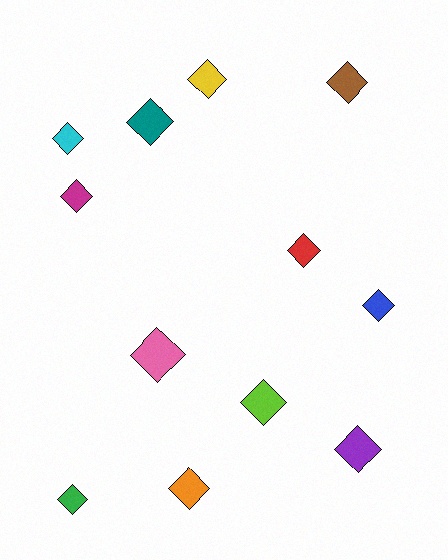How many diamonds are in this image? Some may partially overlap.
There are 12 diamonds.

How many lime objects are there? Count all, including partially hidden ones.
There is 1 lime object.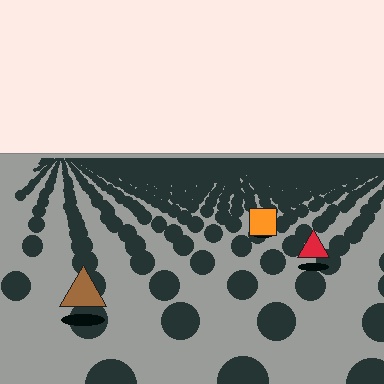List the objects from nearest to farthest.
From nearest to farthest: the brown triangle, the red triangle, the orange square.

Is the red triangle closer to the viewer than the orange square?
Yes. The red triangle is closer — you can tell from the texture gradient: the ground texture is coarser near it.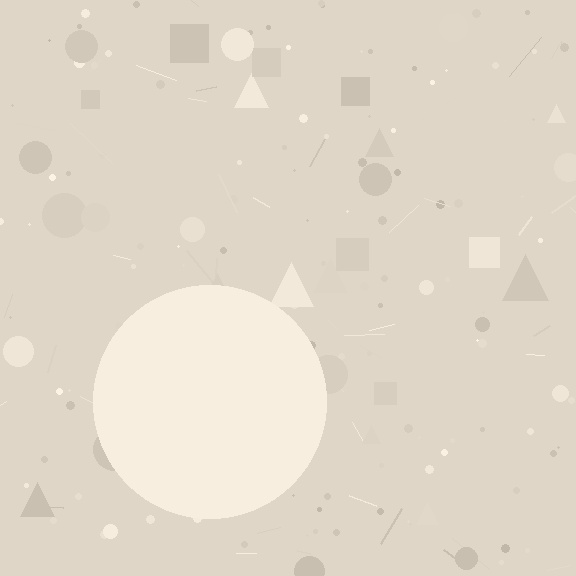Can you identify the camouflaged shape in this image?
The camouflaged shape is a circle.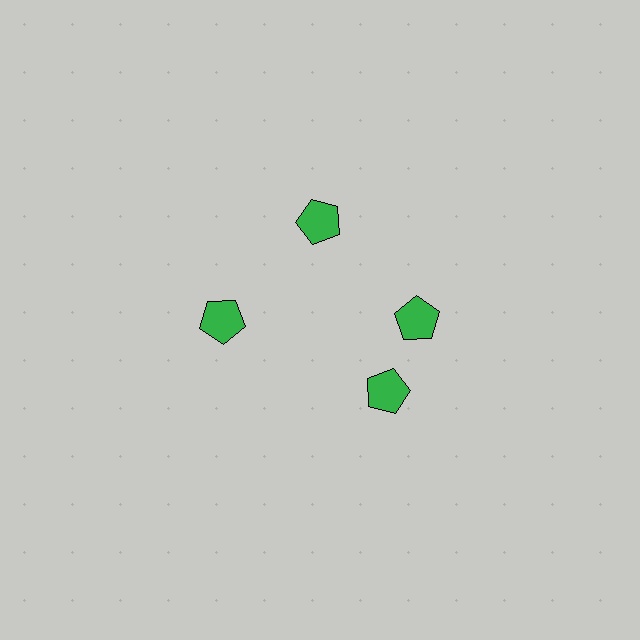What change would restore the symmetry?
The symmetry would be restored by rotating it back into even spacing with its neighbors so that all 4 pentagons sit at equal angles and equal distance from the center.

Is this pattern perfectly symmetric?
No. The 4 green pentagons are arranged in a ring, but one element near the 6 o'clock position is rotated out of alignment along the ring, breaking the 4-fold rotational symmetry.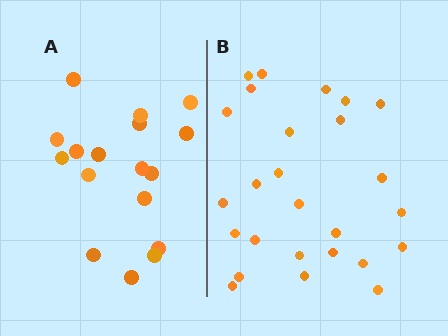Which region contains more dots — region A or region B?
Region B (the right region) has more dots.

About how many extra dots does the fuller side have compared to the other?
Region B has roughly 8 or so more dots than region A.